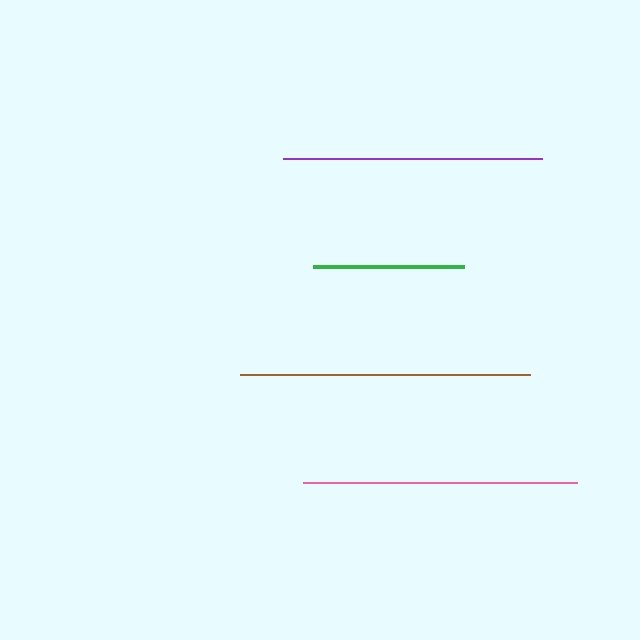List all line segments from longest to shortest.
From longest to shortest: brown, pink, purple, green.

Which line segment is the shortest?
The green line is the shortest at approximately 151 pixels.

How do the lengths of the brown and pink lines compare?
The brown and pink lines are approximately the same length.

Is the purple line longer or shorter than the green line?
The purple line is longer than the green line.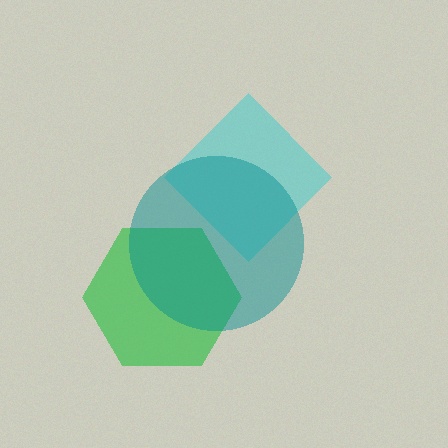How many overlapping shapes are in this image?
There are 3 overlapping shapes in the image.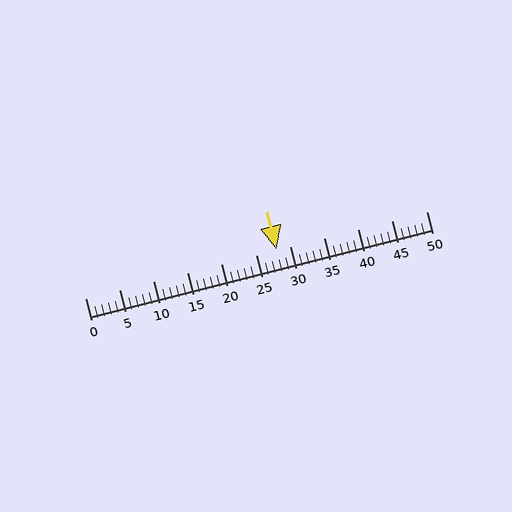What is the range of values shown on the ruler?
The ruler shows values from 0 to 50.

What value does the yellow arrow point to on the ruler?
The yellow arrow points to approximately 28.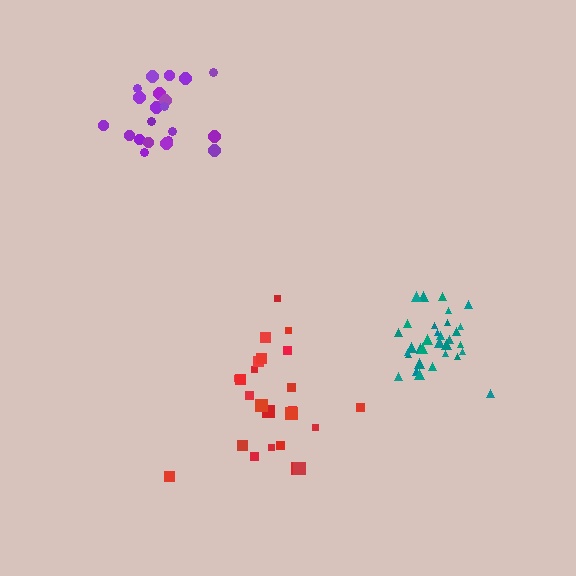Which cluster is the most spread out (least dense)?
Red.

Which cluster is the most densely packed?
Teal.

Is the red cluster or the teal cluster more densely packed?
Teal.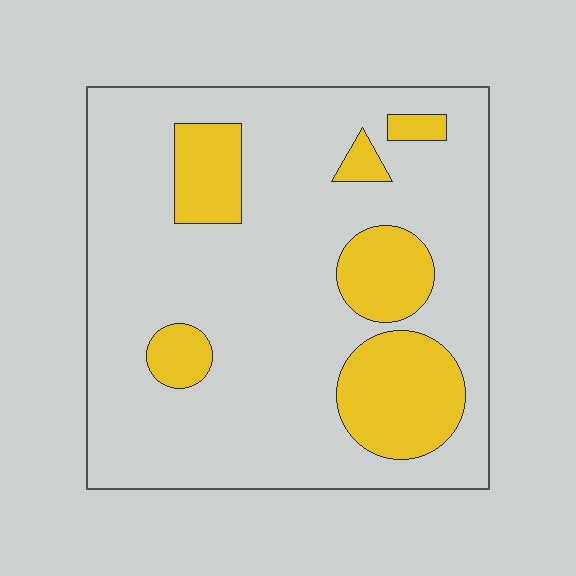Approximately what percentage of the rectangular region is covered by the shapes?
Approximately 20%.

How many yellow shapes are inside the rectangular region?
6.